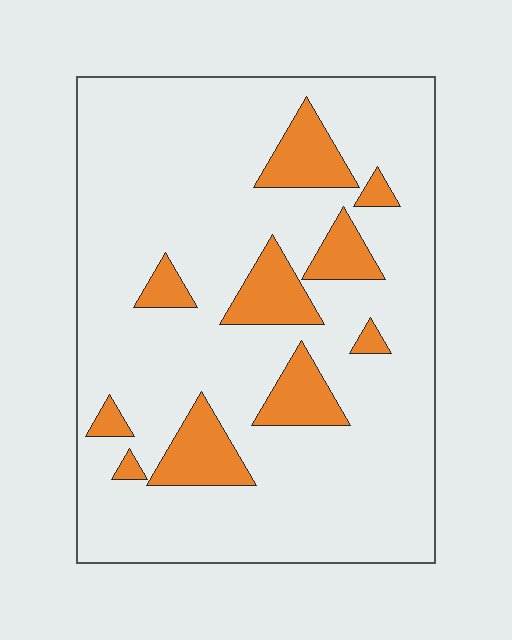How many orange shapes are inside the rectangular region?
10.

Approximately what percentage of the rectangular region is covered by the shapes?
Approximately 15%.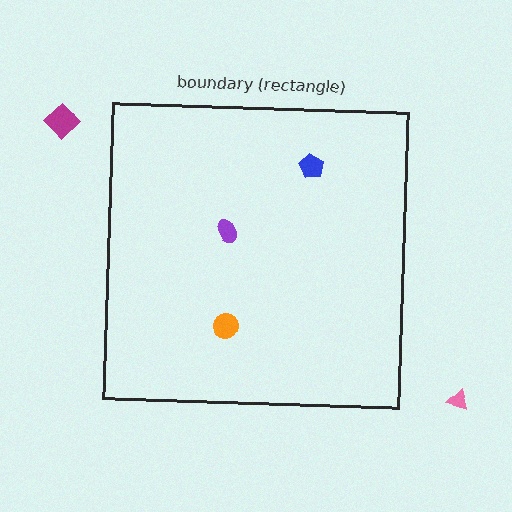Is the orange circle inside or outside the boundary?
Inside.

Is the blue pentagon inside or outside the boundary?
Inside.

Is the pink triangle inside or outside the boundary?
Outside.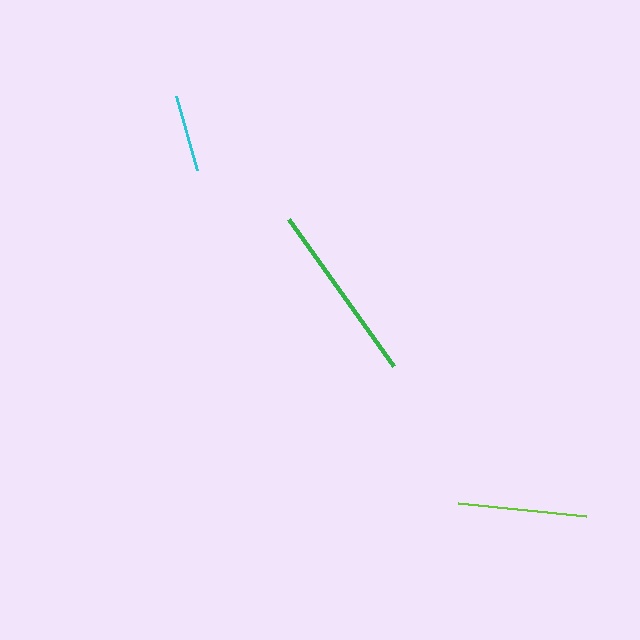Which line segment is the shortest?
The cyan line is the shortest at approximately 77 pixels.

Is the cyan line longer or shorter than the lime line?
The lime line is longer than the cyan line.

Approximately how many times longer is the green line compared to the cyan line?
The green line is approximately 2.3 times the length of the cyan line.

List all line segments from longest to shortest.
From longest to shortest: green, lime, cyan.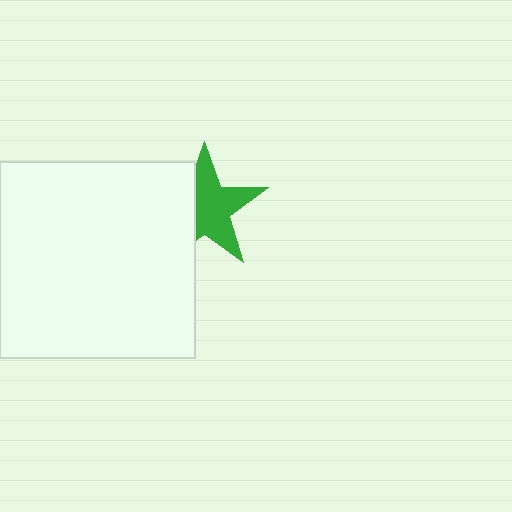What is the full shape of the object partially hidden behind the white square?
The partially hidden object is a green star.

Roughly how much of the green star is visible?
About half of it is visible (roughly 64%).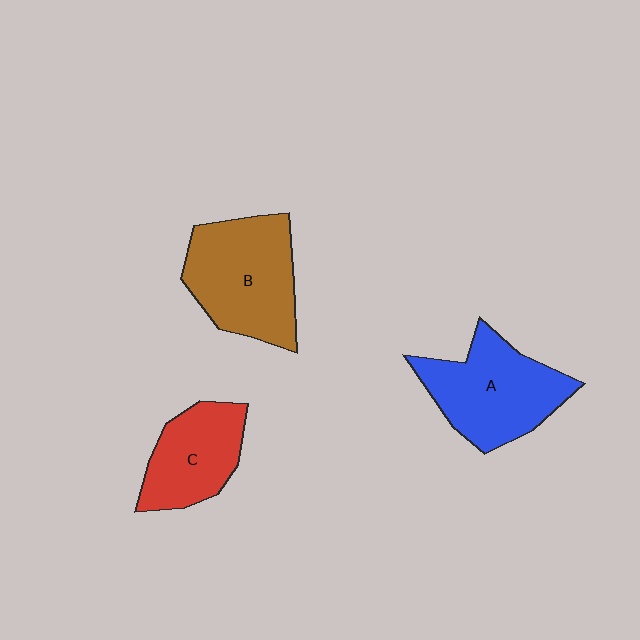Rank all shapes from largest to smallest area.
From largest to smallest: B (brown), A (blue), C (red).